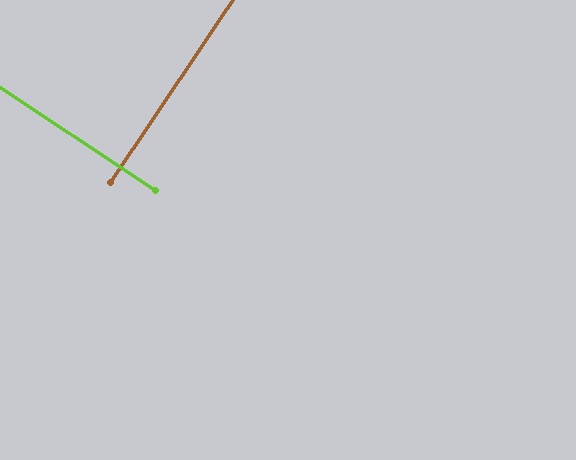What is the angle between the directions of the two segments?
Approximately 90 degrees.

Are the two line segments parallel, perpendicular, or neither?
Perpendicular — they meet at approximately 90°.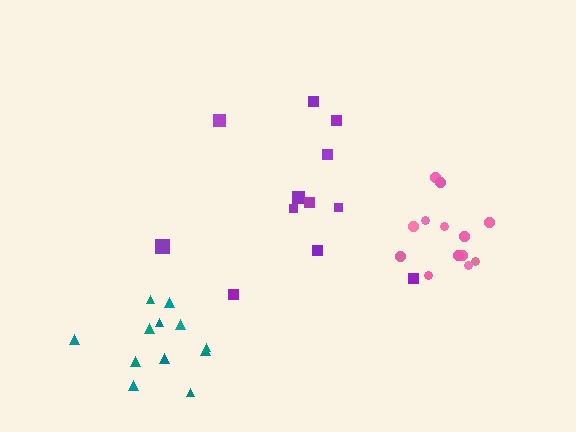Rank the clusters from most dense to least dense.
pink, teal, purple.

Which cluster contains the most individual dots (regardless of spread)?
Pink (13).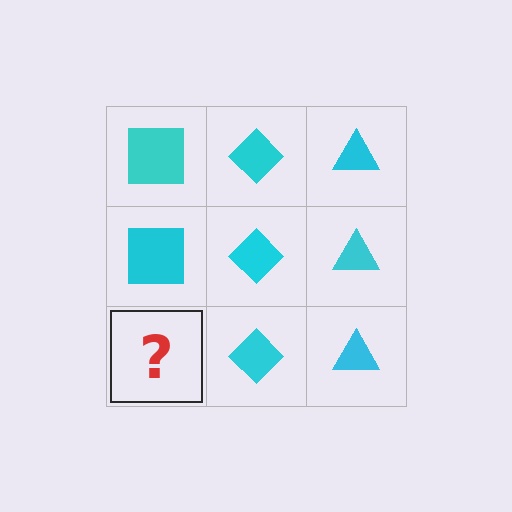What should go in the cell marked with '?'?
The missing cell should contain a cyan square.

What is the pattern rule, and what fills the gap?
The rule is that each column has a consistent shape. The gap should be filled with a cyan square.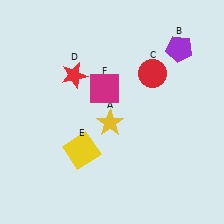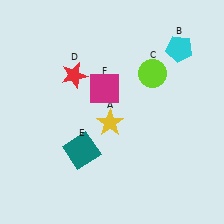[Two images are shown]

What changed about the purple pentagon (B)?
In Image 1, B is purple. In Image 2, it changed to cyan.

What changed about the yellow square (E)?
In Image 1, E is yellow. In Image 2, it changed to teal.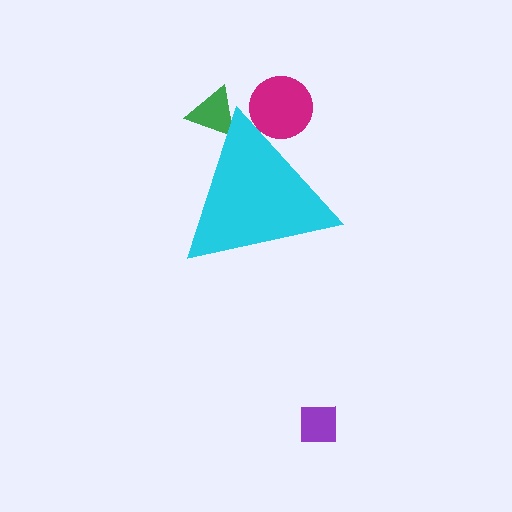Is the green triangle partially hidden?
Yes, the green triangle is partially hidden behind the cyan triangle.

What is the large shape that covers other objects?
A cyan triangle.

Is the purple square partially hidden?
No, the purple square is fully visible.